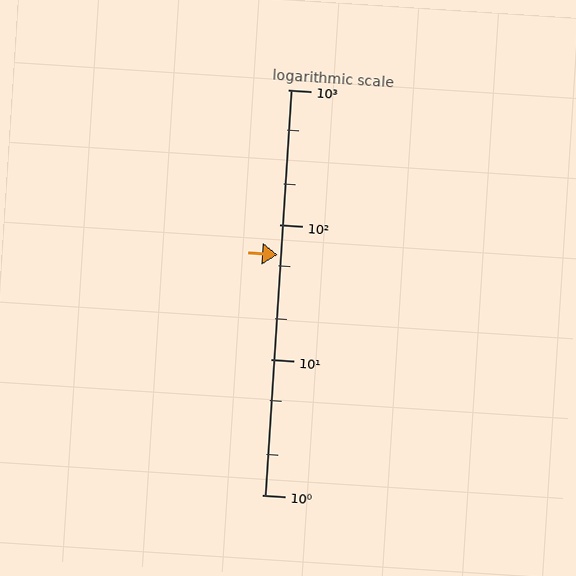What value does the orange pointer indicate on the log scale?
The pointer indicates approximately 60.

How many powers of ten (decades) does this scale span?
The scale spans 3 decades, from 1 to 1000.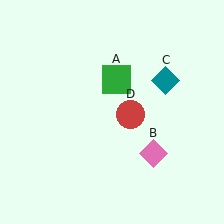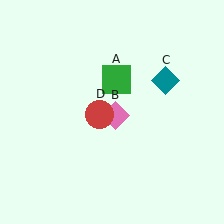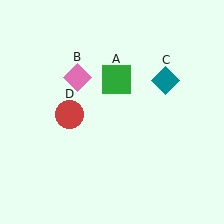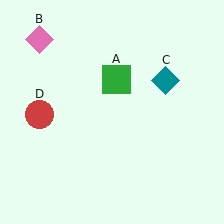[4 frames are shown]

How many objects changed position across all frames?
2 objects changed position: pink diamond (object B), red circle (object D).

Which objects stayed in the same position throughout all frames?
Green square (object A) and teal diamond (object C) remained stationary.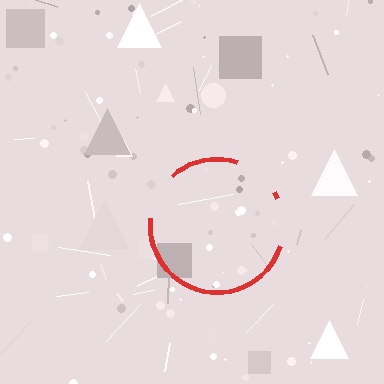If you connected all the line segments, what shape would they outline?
They would outline a circle.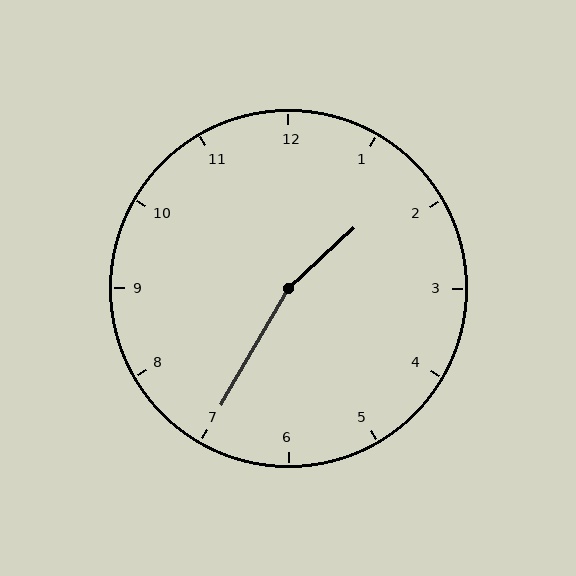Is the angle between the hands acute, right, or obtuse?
It is obtuse.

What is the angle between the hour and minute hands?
Approximately 162 degrees.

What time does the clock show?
1:35.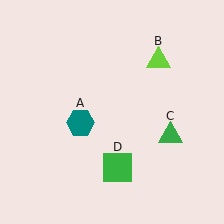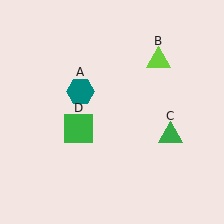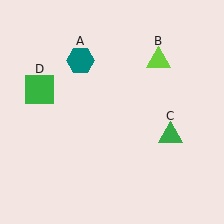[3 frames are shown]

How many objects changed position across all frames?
2 objects changed position: teal hexagon (object A), green square (object D).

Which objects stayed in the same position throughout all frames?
Lime triangle (object B) and green triangle (object C) remained stationary.